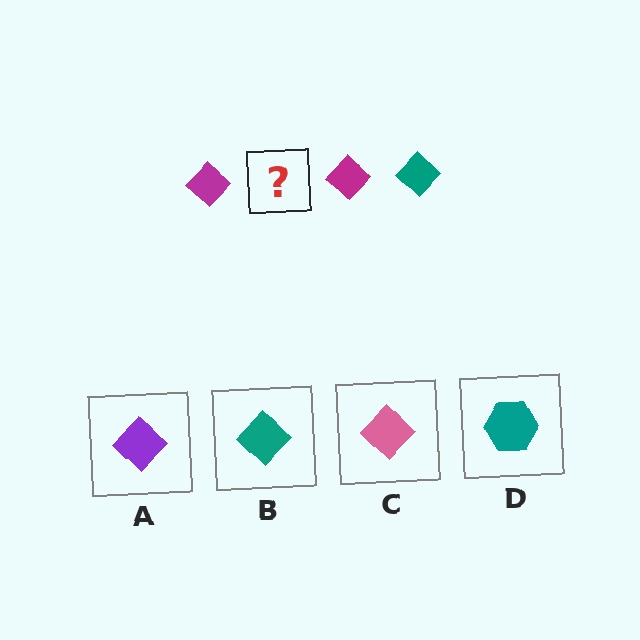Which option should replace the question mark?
Option B.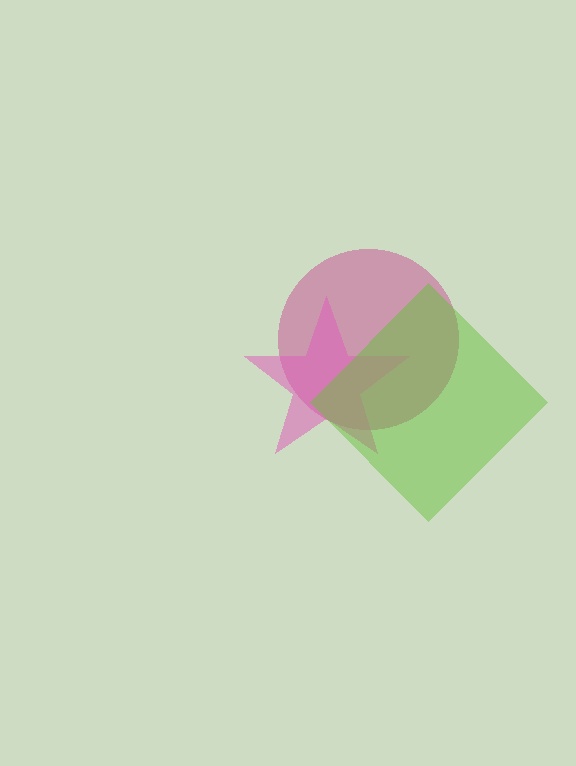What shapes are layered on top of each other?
The layered shapes are: a magenta circle, a pink star, a lime diamond.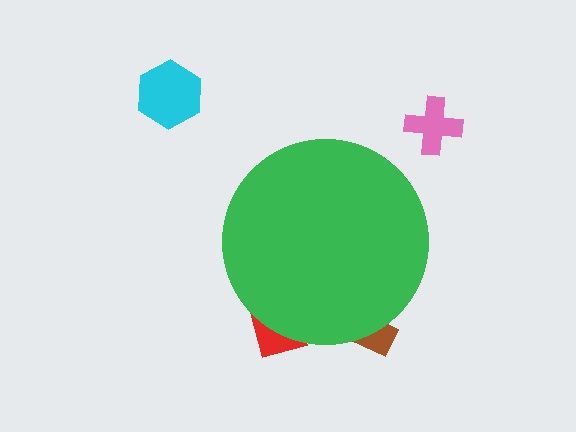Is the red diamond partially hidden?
Yes, the red diamond is partially hidden behind the green circle.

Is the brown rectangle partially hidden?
Yes, the brown rectangle is partially hidden behind the green circle.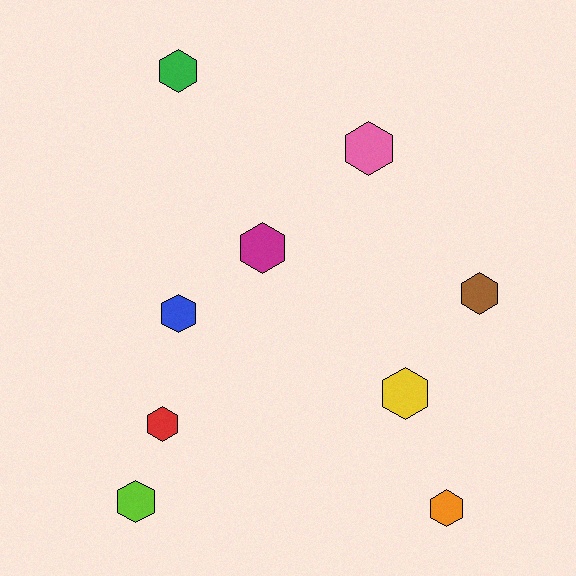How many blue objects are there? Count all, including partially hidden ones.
There is 1 blue object.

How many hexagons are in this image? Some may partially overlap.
There are 9 hexagons.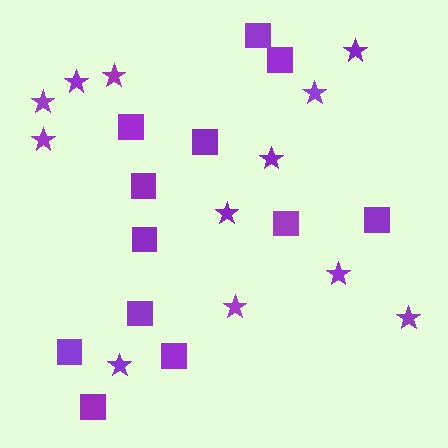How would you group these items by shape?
There are 2 groups: one group of stars (12) and one group of squares (12).